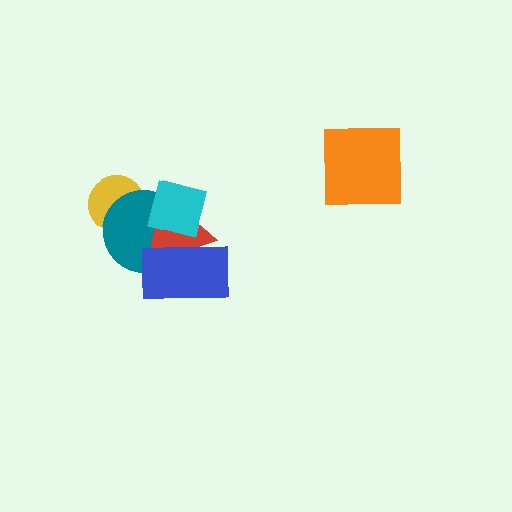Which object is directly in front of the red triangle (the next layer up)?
The blue rectangle is directly in front of the red triangle.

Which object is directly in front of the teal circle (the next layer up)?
The red triangle is directly in front of the teal circle.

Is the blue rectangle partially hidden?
Yes, it is partially covered by another shape.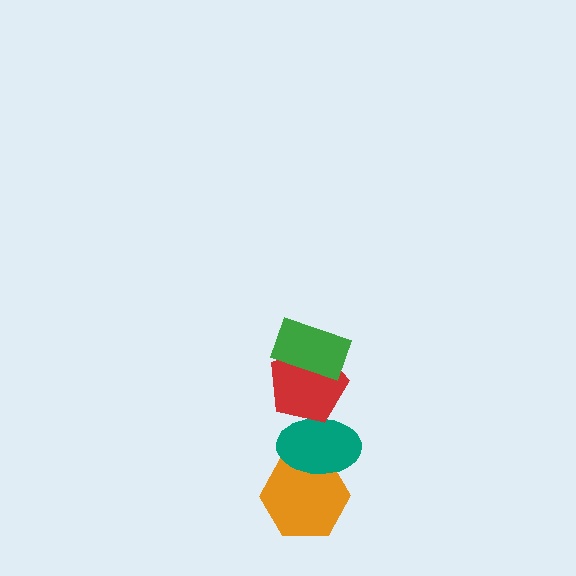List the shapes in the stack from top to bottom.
From top to bottom: the green rectangle, the red pentagon, the teal ellipse, the orange hexagon.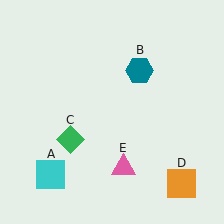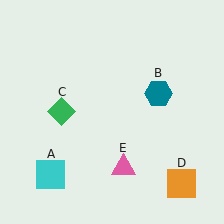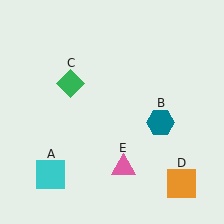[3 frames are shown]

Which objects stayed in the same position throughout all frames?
Cyan square (object A) and orange square (object D) and pink triangle (object E) remained stationary.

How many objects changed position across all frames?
2 objects changed position: teal hexagon (object B), green diamond (object C).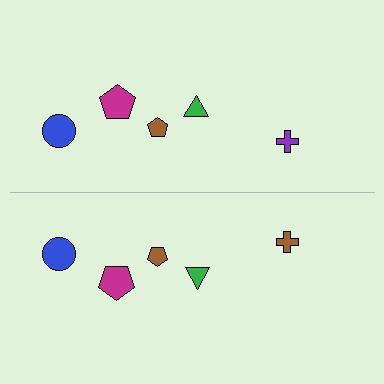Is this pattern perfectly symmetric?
No, the pattern is not perfectly symmetric. The brown cross on the bottom side breaks the symmetry — its mirror counterpart is purple.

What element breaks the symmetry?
The brown cross on the bottom side breaks the symmetry — its mirror counterpart is purple.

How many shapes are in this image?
There are 10 shapes in this image.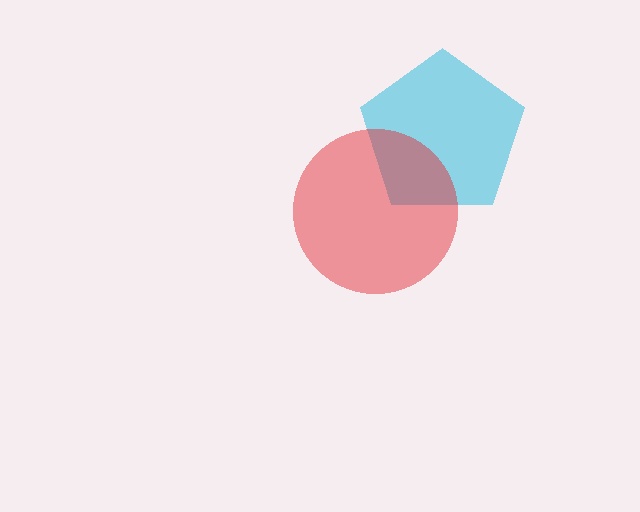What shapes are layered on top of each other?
The layered shapes are: a cyan pentagon, a red circle.